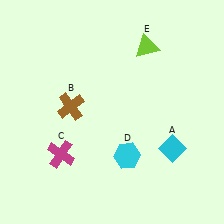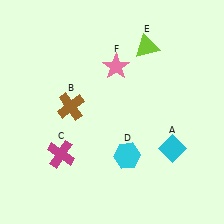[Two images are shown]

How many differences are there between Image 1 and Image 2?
There is 1 difference between the two images.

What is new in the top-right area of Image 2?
A pink star (F) was added in the top-right area of Image 2.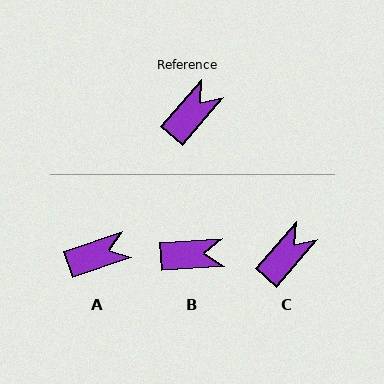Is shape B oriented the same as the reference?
No, it is off by about 46 degrees.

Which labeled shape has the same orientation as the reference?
C.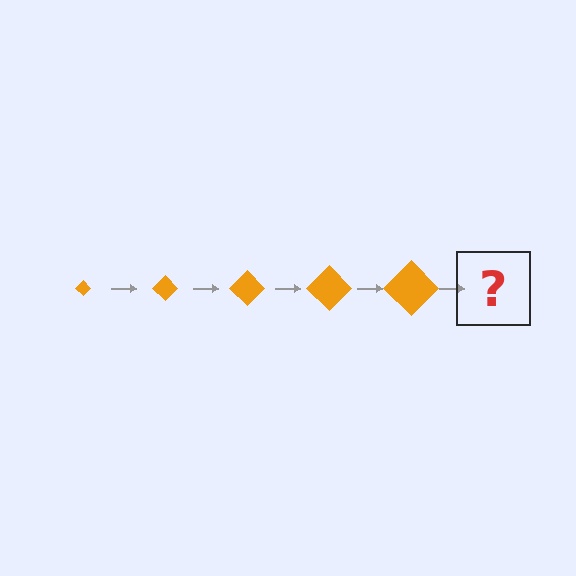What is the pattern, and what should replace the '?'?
The pattern is that the diamond gets progressively larger each step. The '?' should be an orange diamond, larger than the previous one.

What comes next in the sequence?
The next element should be an orange diamond, larger than the previous one.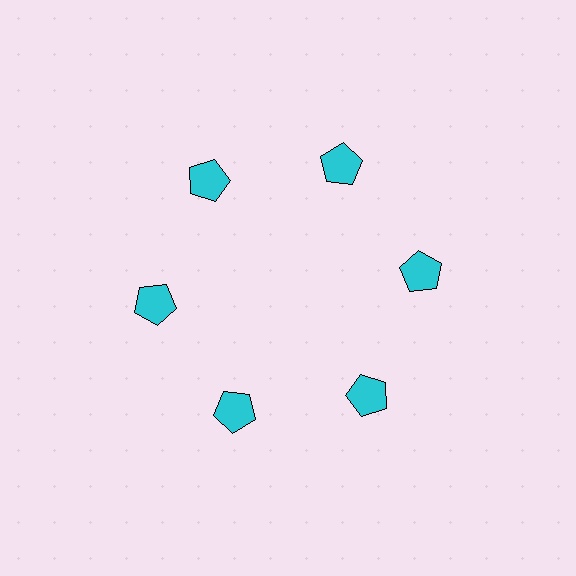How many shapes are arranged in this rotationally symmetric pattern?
There are 6 shapes, arranged in 6 groups of 1.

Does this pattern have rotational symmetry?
Yes, this pattern has 6-fold rotational symmetry. It looks the same after rotating 60 degrees around the center.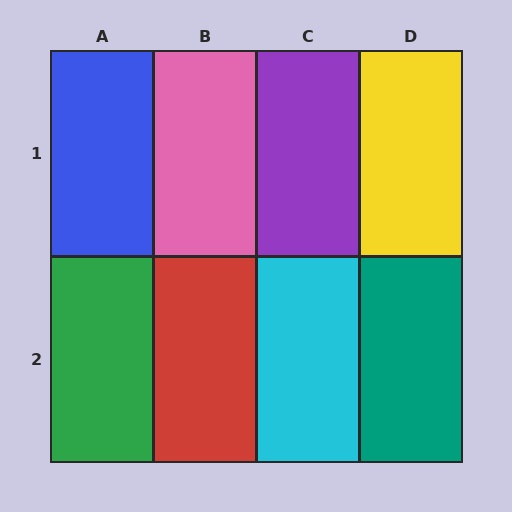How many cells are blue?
1 cell is blue.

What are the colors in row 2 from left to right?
Green, red, cyan, teal.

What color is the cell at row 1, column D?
Yellow.